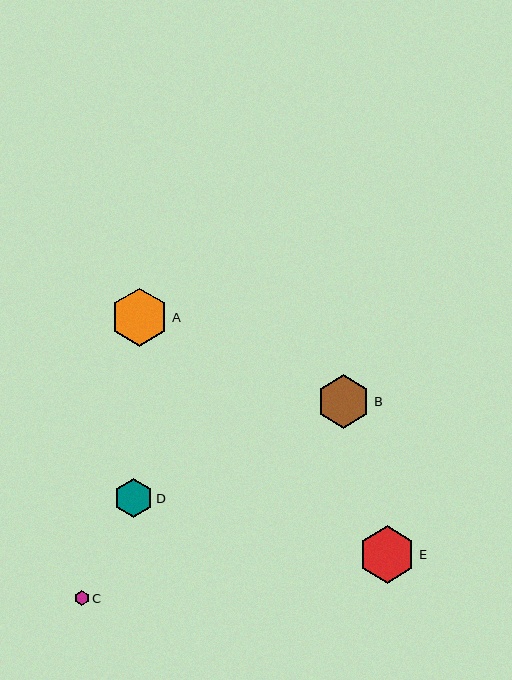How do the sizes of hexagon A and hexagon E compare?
Hexagon A and hexagon E are approximately the same size.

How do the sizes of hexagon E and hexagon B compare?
Hexagon E and hexagon B are approximately the same size.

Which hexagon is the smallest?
Hexagon C is the smallest with a size of approximately 15 pixels.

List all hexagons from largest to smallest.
From largest to smallest: A, E, B, D, C.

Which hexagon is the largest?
Hexagon A is the largest with a size of approximately 58 pixels.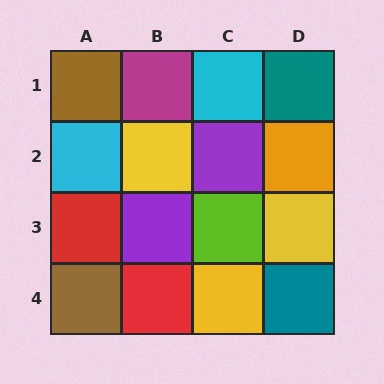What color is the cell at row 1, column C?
Cyan.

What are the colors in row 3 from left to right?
Red, purple, lime, yellow.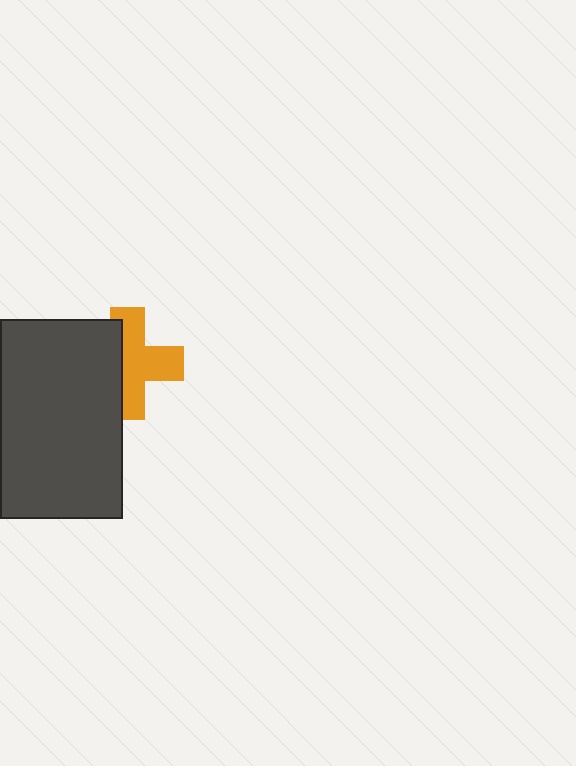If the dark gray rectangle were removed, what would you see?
You would see the complete orange cross.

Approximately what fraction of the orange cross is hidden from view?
Roughly 41% of the orange cross is hidden behind the dark gray rectangle.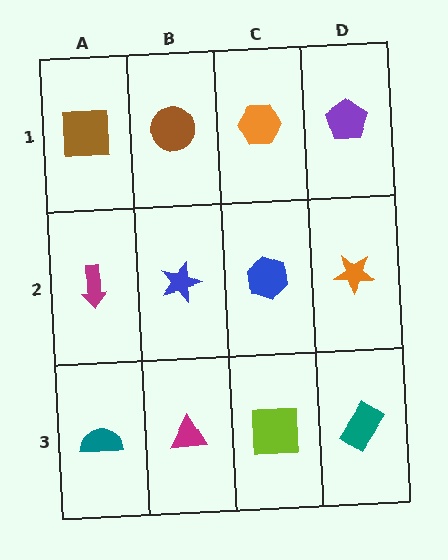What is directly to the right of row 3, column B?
A lime square.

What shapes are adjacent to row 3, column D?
An orange star (row 2, column D), a lime square (row 3, column C).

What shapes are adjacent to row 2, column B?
A brown circle (row 1, column B), a magenta triangle (row 3, column B), a magenta arrow (row 2, column A), a blue hexagon (row 2, column C).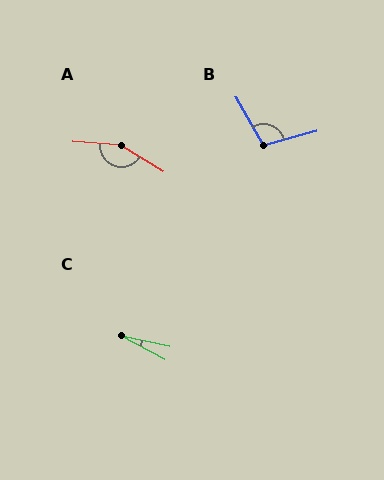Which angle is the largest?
A, at approximately 153 degrees.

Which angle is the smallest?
C, at approximately 16 degrees.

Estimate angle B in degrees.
Approximately 105 degrees.